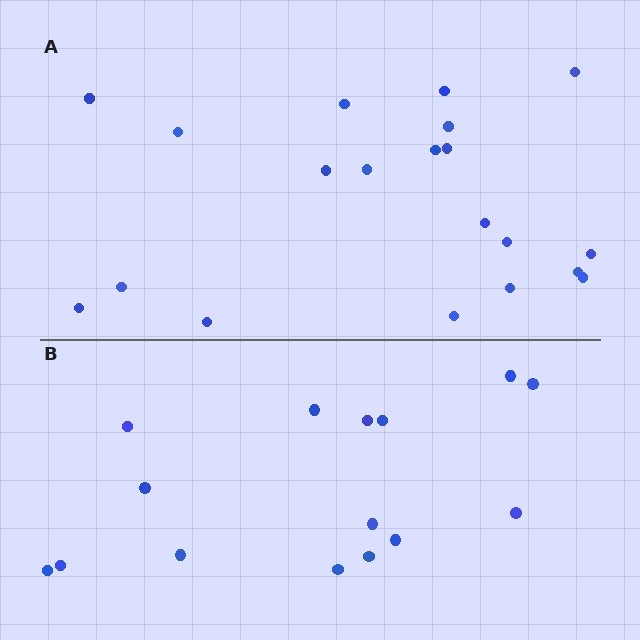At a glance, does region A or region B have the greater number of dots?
Region A (the top region) has more dots.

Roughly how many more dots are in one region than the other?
Region A has about 5 more dots than region B.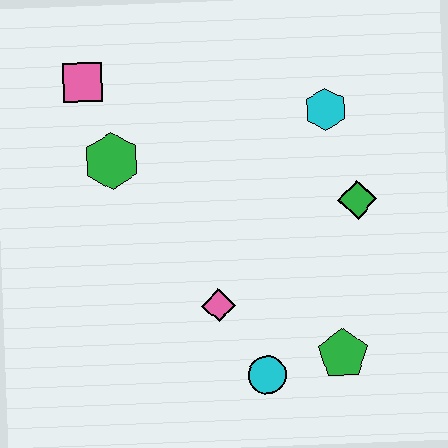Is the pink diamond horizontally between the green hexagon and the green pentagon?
Yes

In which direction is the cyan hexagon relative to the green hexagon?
The cyan hexagon is to the right of the green hexagon.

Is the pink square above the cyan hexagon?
Yes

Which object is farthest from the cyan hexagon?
The cyan circle is farthest from the cyan hexagon.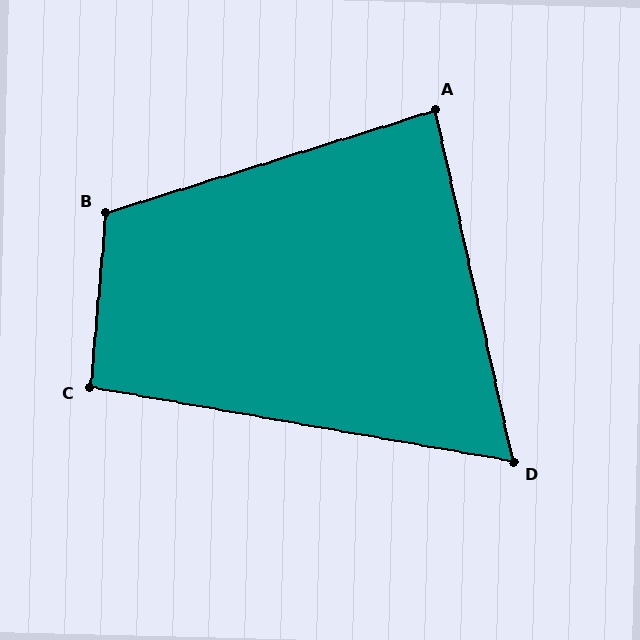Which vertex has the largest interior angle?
B, at approximately 112 degrees.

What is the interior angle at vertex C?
Approximately 95 degrees (approximately right).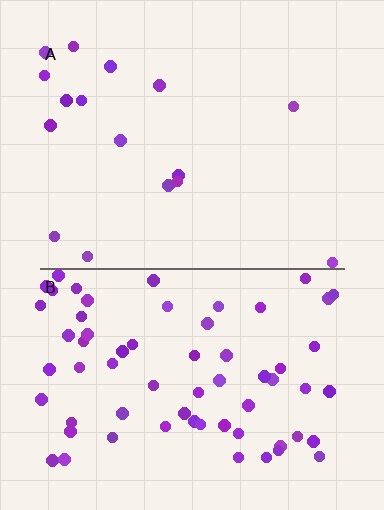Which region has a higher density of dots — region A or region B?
B (the bottom).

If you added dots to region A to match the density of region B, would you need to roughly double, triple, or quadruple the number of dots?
Approximately quadruple.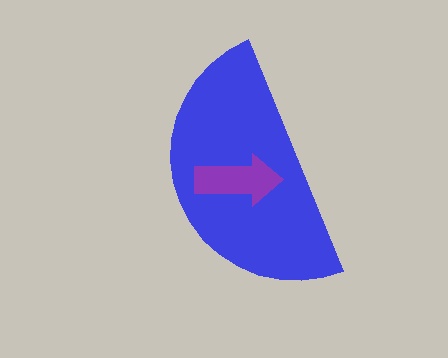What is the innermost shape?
The purple arrow.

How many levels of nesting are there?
2.